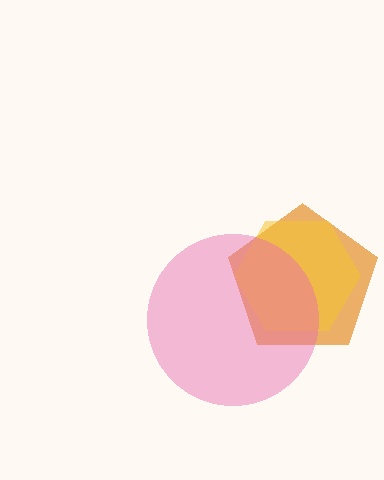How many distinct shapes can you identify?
There are 3 distinct shapes: an orange pentagon, a yellow hexagon, a pink circle.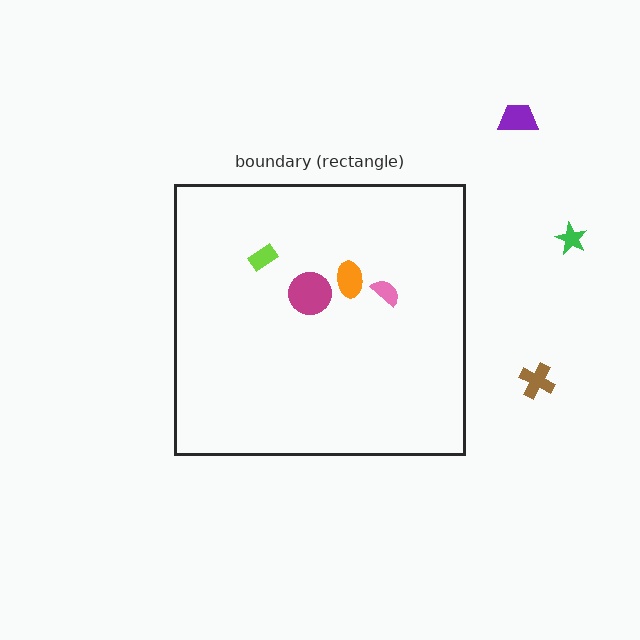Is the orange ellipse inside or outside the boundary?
Inside.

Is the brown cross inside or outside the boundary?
Outside.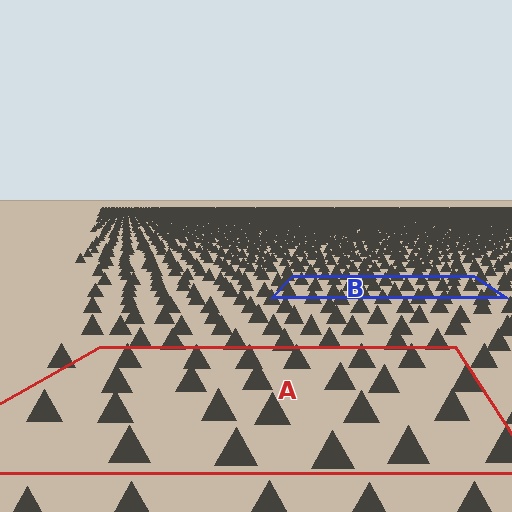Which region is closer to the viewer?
Region A is closer. The texture elements there are larger and more spread out.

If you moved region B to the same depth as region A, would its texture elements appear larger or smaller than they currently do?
They would appear larger. At a closer depth, the same texture elements are projected at a bigger on-screen size.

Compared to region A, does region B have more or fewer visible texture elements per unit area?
Region B has more texture elements per unit area — they are packed more densely because it is farther away.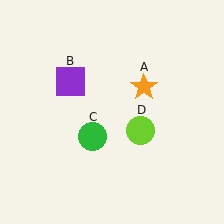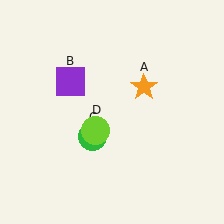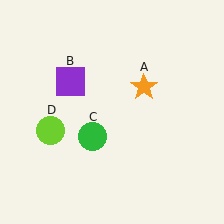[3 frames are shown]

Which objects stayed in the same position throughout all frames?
Orange star (object A) and purple square (object B) and green circle (object C) remained stationary.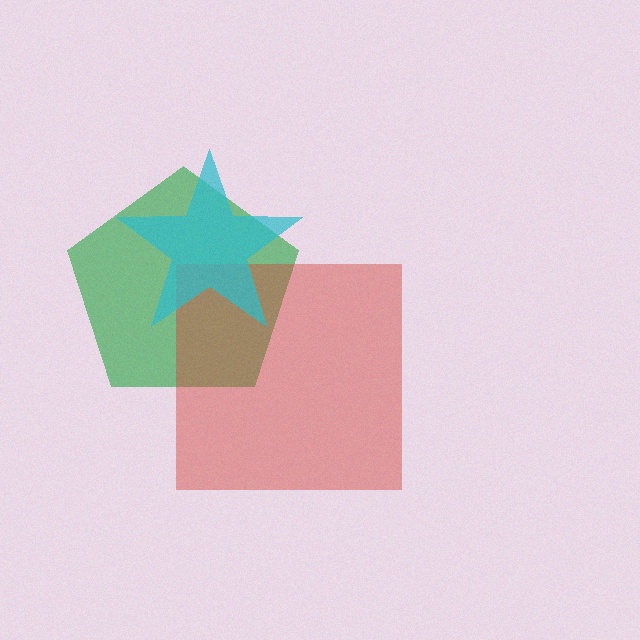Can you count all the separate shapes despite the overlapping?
Yes, there are 3 separate shapes.